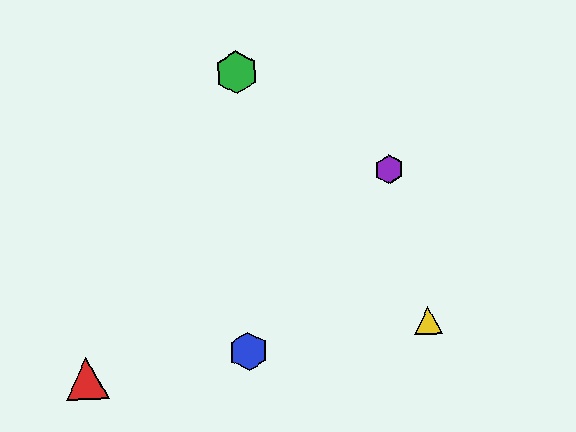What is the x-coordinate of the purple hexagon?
The purple hexagon is at x≈389.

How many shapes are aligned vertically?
2 shapes (the blue hexagon, the green hexagon) are aligned vertically.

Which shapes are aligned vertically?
The blue hexagon, the green hexagon are aligned vertically.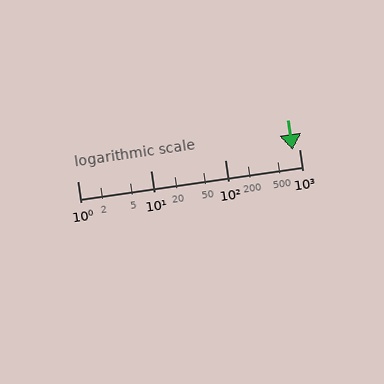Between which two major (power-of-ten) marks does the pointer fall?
The pointer is between 100 and 1000.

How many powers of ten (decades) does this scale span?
The scale spans 3 decades, from 1 to 1000.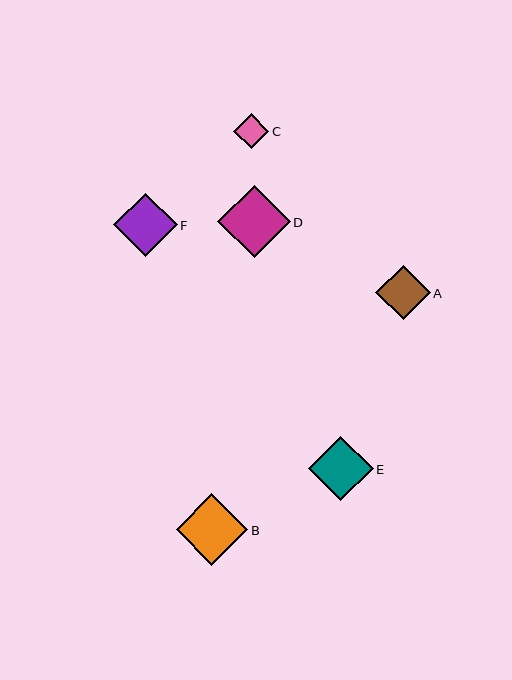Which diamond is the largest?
Diamond D is the largest with a size of approximately 72 pixels.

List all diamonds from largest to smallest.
From largest to smallest: D, B, E, F, A, C.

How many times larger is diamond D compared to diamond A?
Diamond D is approximately 1.3 times the size of diamond A.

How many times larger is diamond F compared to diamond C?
Diamond F is approximately 1.8 times the size of diamond C.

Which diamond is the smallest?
Diamond C is the smallest with a size of approximately 35 pixels.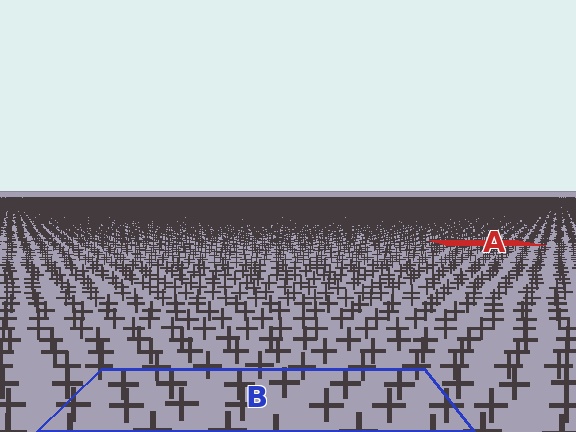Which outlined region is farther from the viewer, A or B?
Region A is farther from the viewer — the texture elements inside it appear smaller and more densely packed.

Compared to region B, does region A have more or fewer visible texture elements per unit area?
Region A has more texture elements per unit area — they are packed more densely because it is farther away.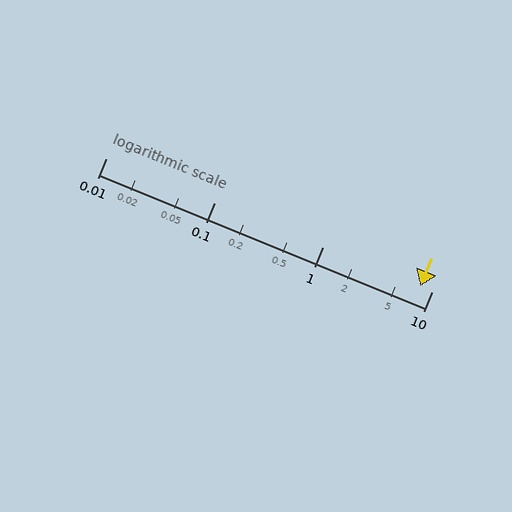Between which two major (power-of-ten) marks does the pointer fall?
The pointer is between 1 and 10.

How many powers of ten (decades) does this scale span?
The scale spans 3 decades, from 0.01 to 10.